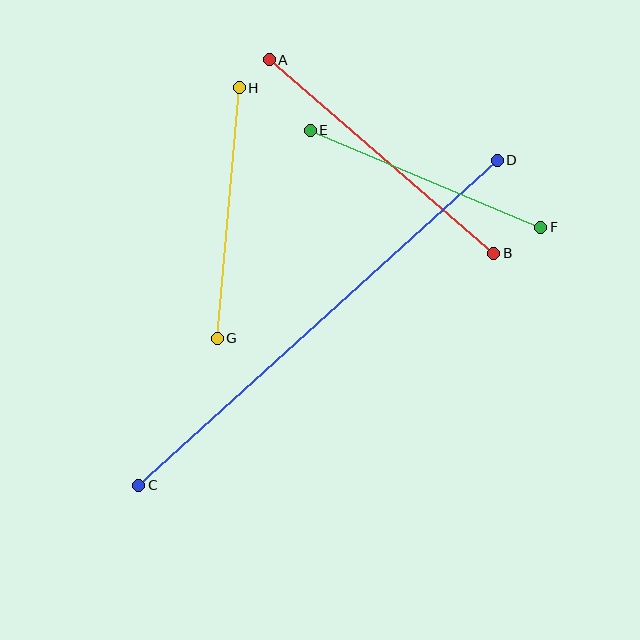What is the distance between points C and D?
The distance is approximately 484 pixels.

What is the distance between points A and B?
The distance is approximately 296 pixels.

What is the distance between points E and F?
The distance is approximately 250 pixels.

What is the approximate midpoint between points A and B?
The midpoint is at approximately (382, 156) pixels.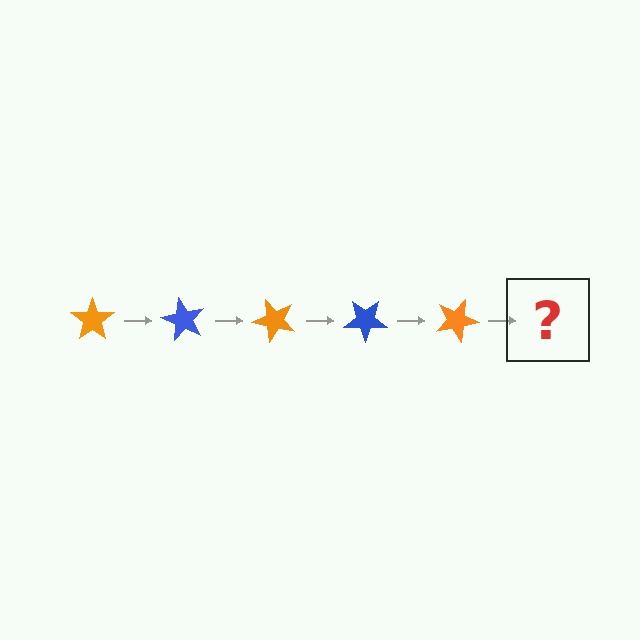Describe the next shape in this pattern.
It should be a blue star, rotated 300 degrees from the start.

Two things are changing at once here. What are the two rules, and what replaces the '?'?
The two rules are that it rotates 60 degrees each step and the color cycles through orange and blue. The '?' should be a blue star, rotated 300 degrees from the start.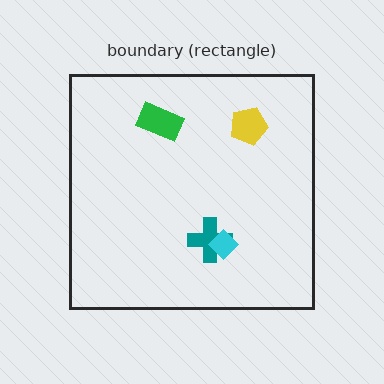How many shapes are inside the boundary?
4 inside, 0 outside.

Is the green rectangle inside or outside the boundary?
Inside.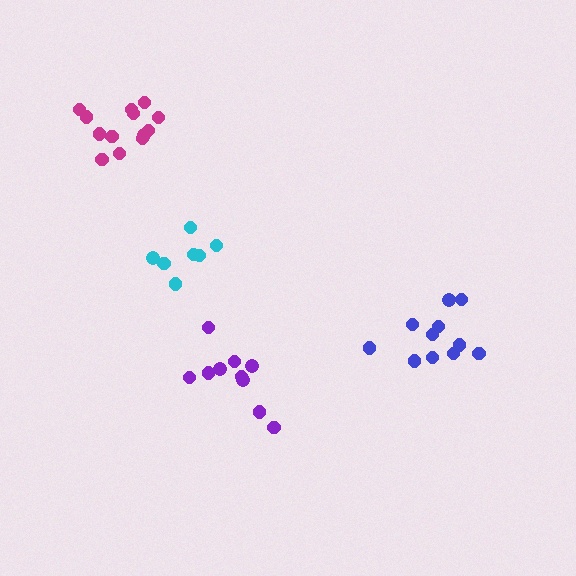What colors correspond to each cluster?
The clusters are colored: magenta, blue, cyan, purple.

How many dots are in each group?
Group 1: 13 dots, Group 2: 11 dots, Group 3: 7 dots, Group 4: 10 dots (41 total).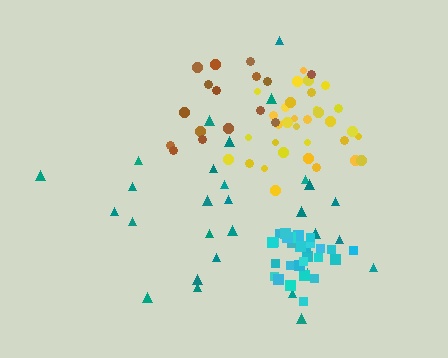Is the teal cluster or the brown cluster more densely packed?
Brown.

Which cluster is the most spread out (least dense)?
Teal.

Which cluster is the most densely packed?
Cyan.